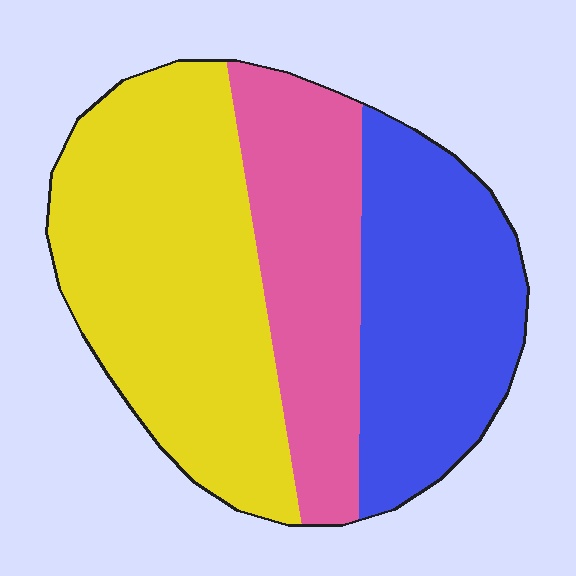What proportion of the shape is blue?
Blue covers around 30% of the shape.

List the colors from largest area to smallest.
From largest to smallest: yellow, blue, pink.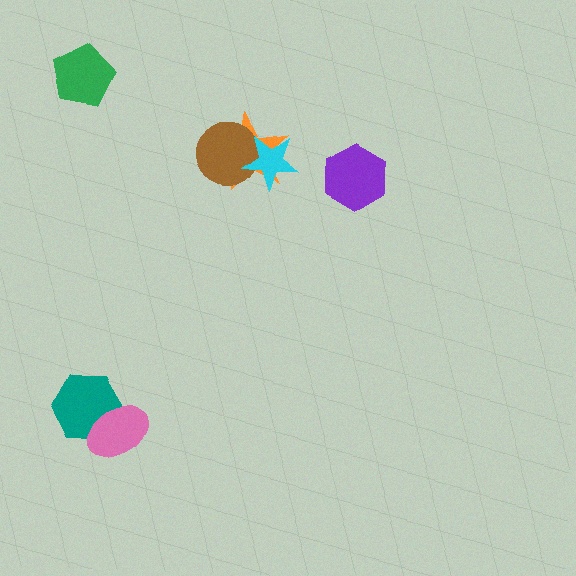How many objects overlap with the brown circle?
2 objects overlap with the brown circle.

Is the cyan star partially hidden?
No, no other shape covers it.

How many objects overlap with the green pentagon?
0 objects overlap with the green pentagon.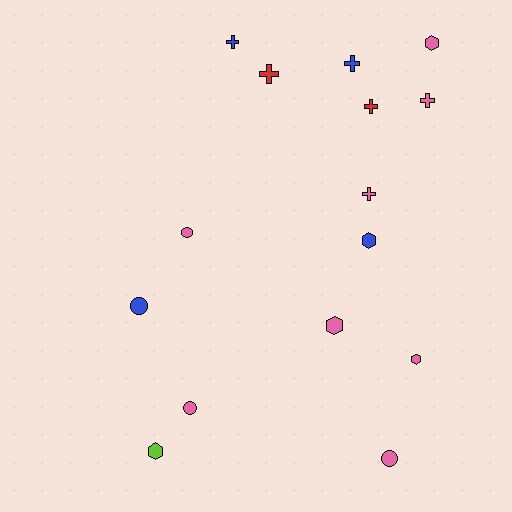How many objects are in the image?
There are 15 objects.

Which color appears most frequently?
Pink, with 8 objects.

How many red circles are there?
There are no red circles.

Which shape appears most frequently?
Cross, with 6 objects.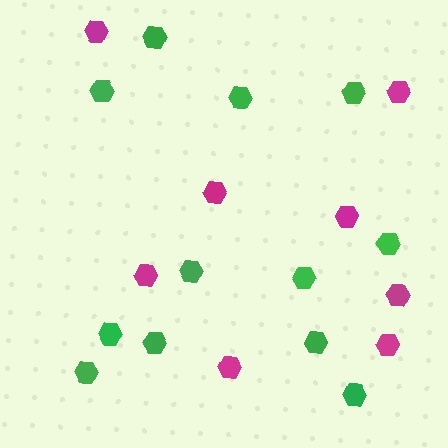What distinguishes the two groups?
There are 2 groups: one group of green hexagons (12) and one group of magenta hexagons (8).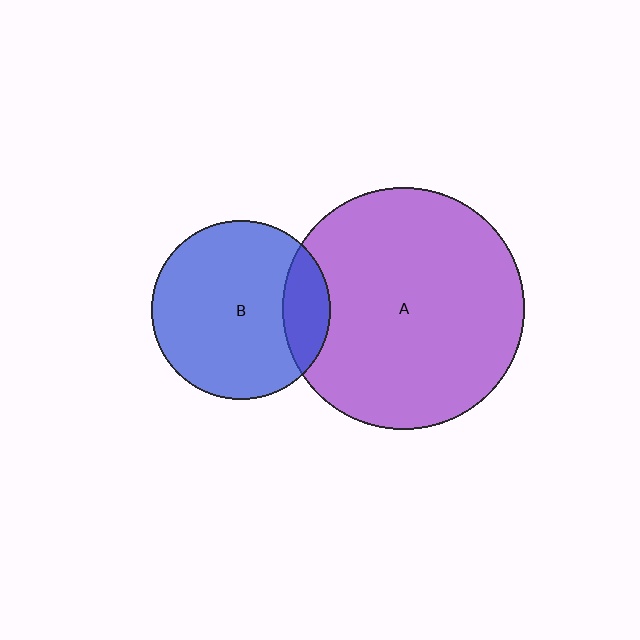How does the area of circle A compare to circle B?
Approximately 1.8 times.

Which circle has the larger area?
Circle A (purple).